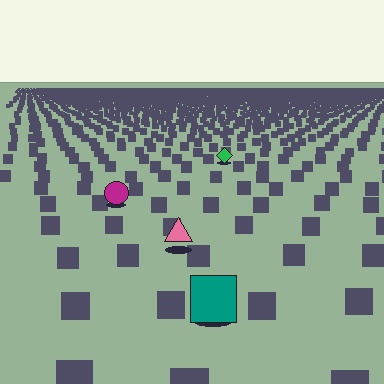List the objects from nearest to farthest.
From nearest to farthest: the teal square, the pink triangle, the magenta circle, the green diamond.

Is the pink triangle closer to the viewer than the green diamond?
Yes. The pink triangle is closer — you can tell from the texture gradient: the ground texture is coarser near it.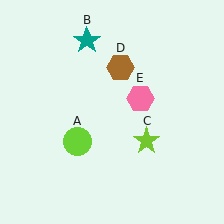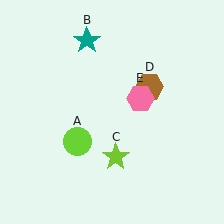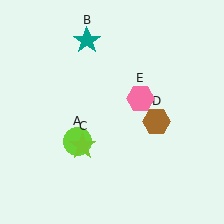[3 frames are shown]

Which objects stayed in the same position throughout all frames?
Lime circle (object A) and teal star (object B) and pink hexagon (object E) remained stationary.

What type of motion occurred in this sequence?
The lime star (object C), brown hexagon (object D) rotated clockwise around the center of the scene.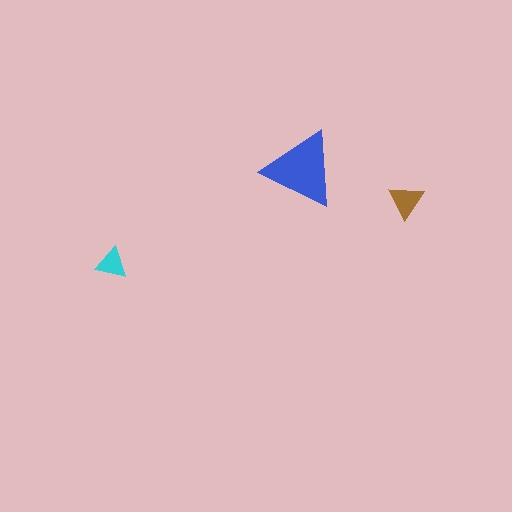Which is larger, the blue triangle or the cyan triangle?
The blue one.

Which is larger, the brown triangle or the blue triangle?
The blue one.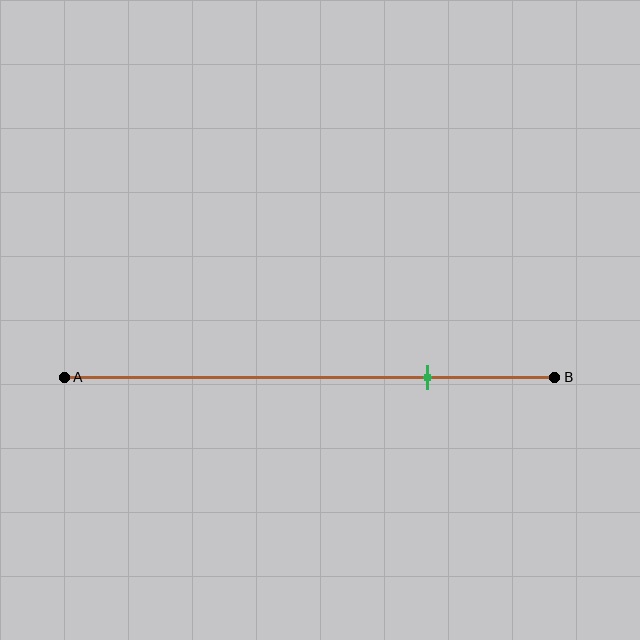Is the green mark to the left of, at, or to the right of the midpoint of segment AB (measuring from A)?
The green mark is to the right of the midpoint of segment AB.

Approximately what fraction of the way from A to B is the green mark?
The green mark is approximately 75% of the way from A to B.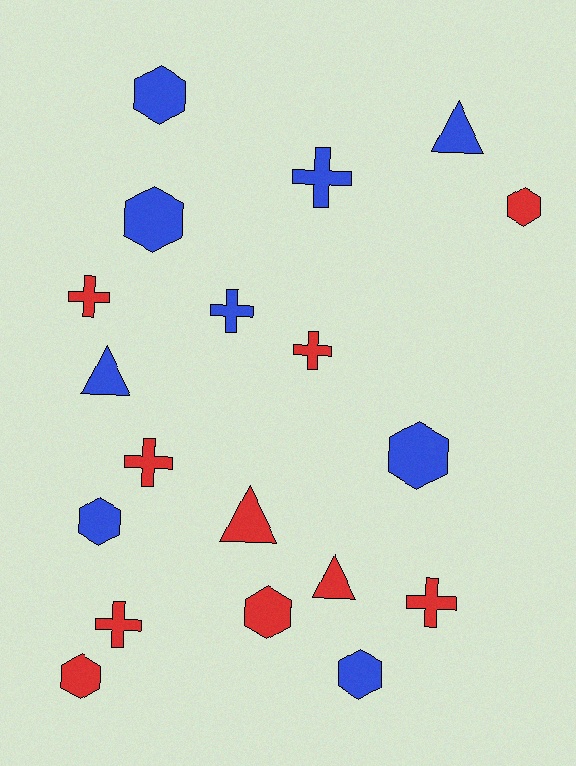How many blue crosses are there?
There are 2 blue crosses.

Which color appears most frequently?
Red, with 10 objects.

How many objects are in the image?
There are 19 objects.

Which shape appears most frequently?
Hexagon, with 8 objects.